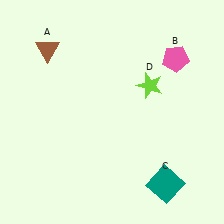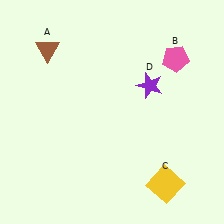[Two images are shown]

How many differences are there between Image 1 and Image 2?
There are 2 differences between the two images.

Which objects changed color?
C changed from teal to yellow. D changed from lime to purple.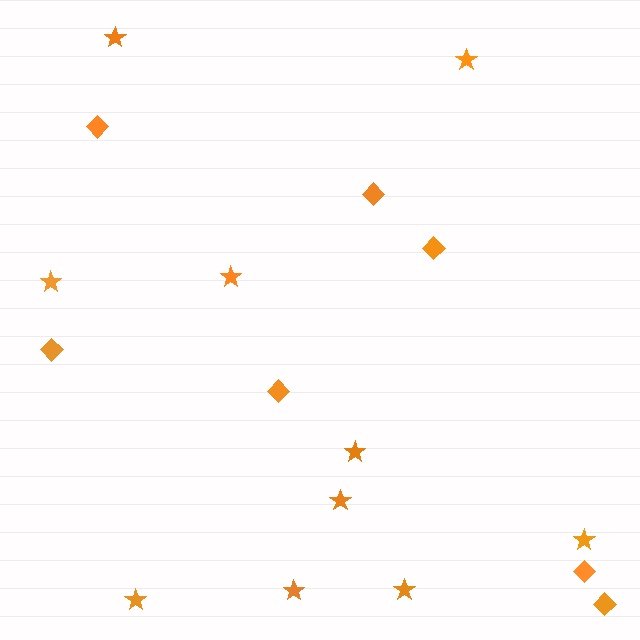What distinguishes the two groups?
There are 2 groups: one group of diamonds (7) and one group of stars (10).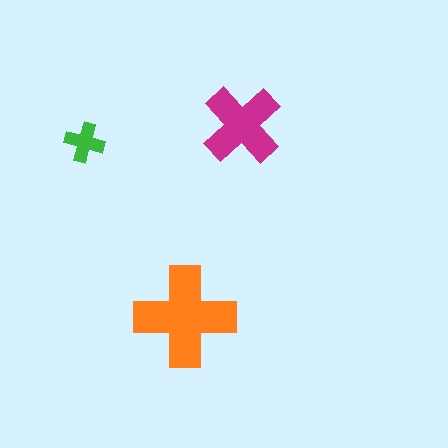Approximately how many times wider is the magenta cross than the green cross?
About 2 times wider.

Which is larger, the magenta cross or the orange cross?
The orange one.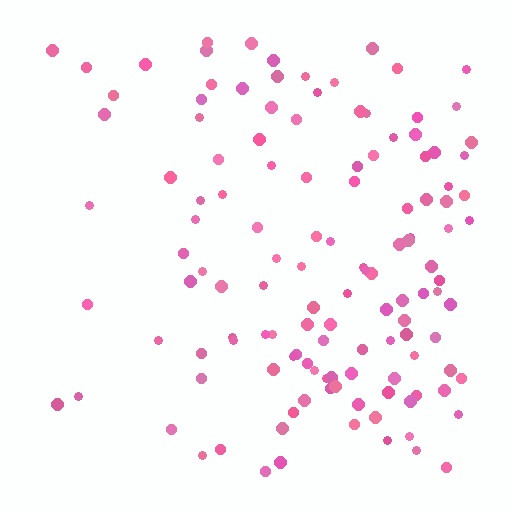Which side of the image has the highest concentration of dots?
The right.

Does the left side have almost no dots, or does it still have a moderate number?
Still a moderate number, just noticeably fewer than the right.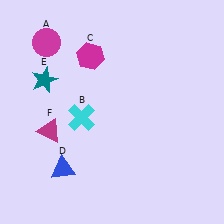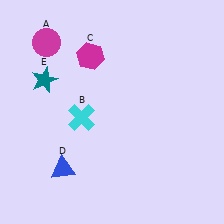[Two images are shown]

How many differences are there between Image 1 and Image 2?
There is 1 difference between the two images.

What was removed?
The magenta triangle (F) was removed in Image 2.